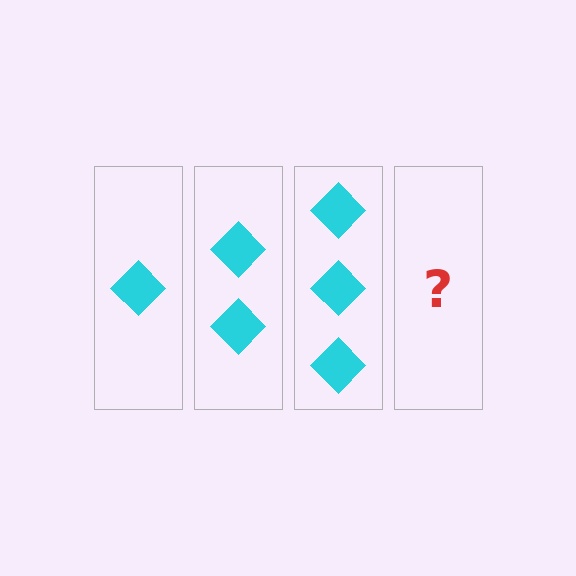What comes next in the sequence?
The next element should be 4 diamonds.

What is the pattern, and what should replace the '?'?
The pattern is that each step adds one more diamond. The '?' should be 4 diamonds.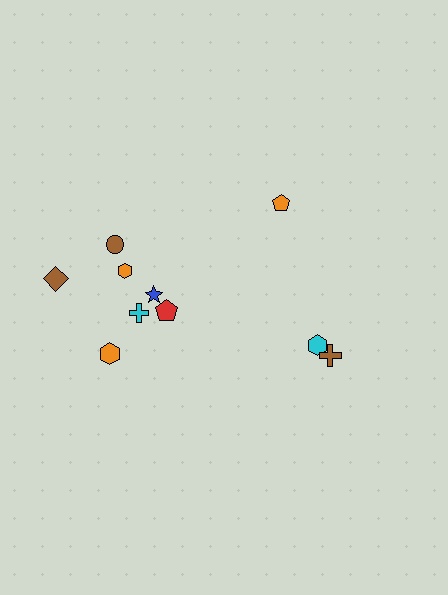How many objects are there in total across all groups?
There are 10 objects.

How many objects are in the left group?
There are 7 objects.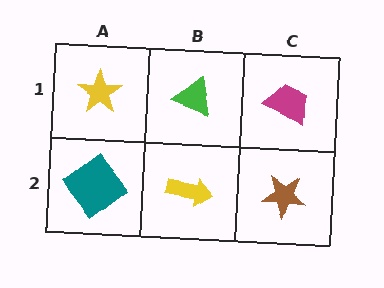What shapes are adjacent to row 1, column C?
A brown star (row 2, column C), a green triangle (row 1, column B).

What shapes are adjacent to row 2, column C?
A magenta trapezoid (row 1, column C), a yellow arrow (row 2, column B).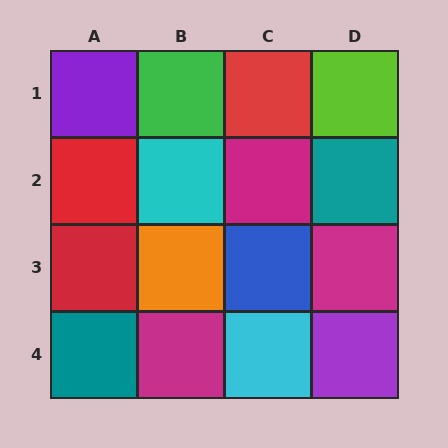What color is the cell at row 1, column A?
Purple.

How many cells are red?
3 cells are red.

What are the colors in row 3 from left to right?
Red, orange, blue, magenta.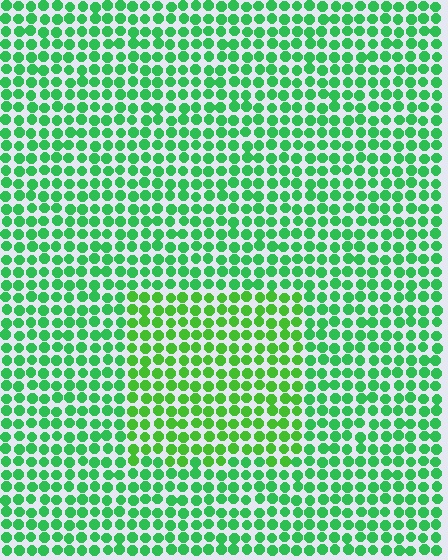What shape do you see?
I see a rectangle.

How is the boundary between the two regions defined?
The boundary is defined purely by a slight shift in hue (about 24 degrees). Spacing, size, and orientation are identical on both sides.